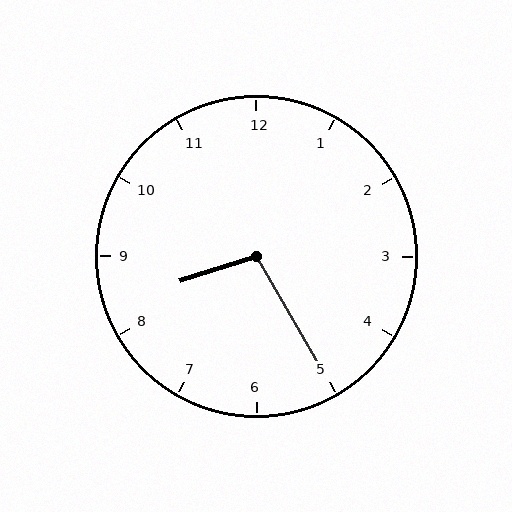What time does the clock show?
8:25.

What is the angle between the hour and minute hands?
Approximately 102 degrees.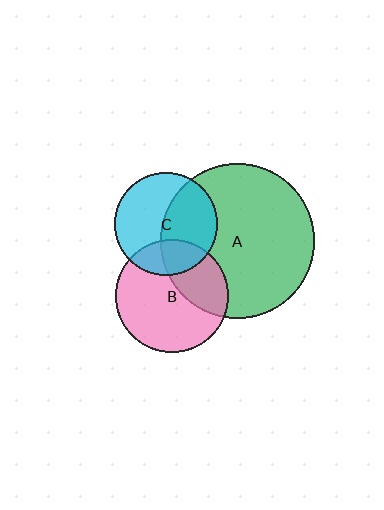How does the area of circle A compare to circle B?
Approximately 1.9 times.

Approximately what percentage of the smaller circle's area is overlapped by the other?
Approximately 35%.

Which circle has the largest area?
Circle A (green).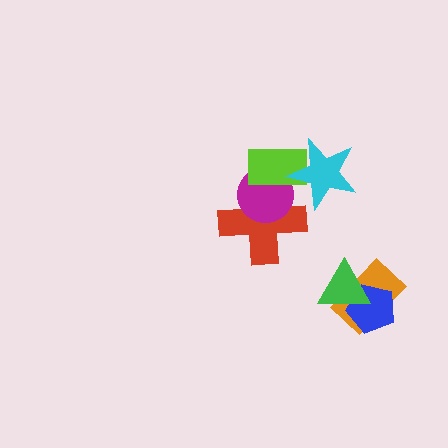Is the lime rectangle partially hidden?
Yes, it is partially covered by another shape.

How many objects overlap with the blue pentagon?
2 objects overlap with the blue pentagon.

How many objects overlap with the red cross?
2 objects overlap with the red cross.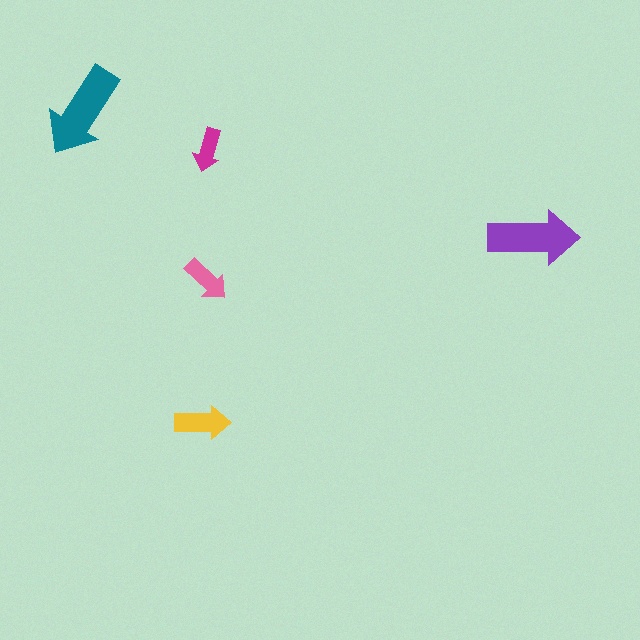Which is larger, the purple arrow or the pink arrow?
The purple one.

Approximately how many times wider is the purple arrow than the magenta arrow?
About 2 times wider.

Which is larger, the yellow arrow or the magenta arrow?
The yellow one.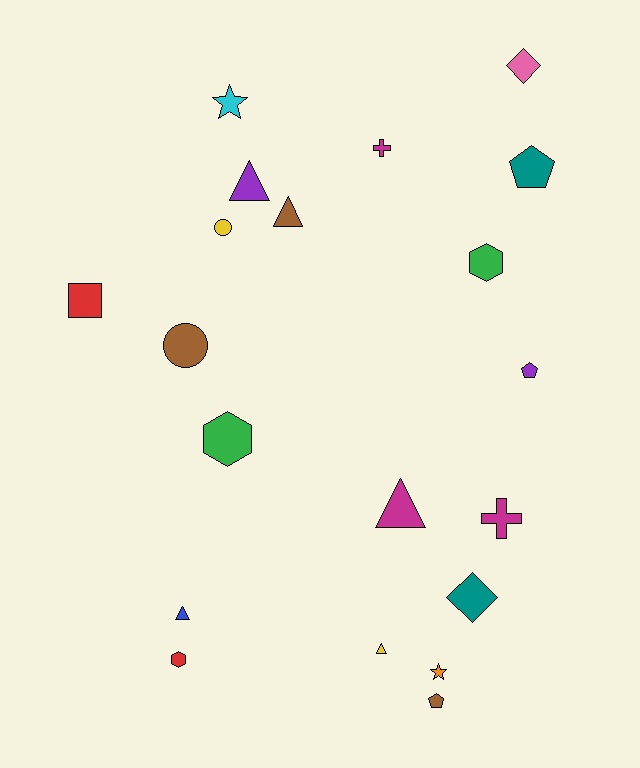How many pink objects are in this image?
There is 1 pink object.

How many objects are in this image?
There are 20 objects.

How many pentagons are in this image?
There are 3 pentagons.